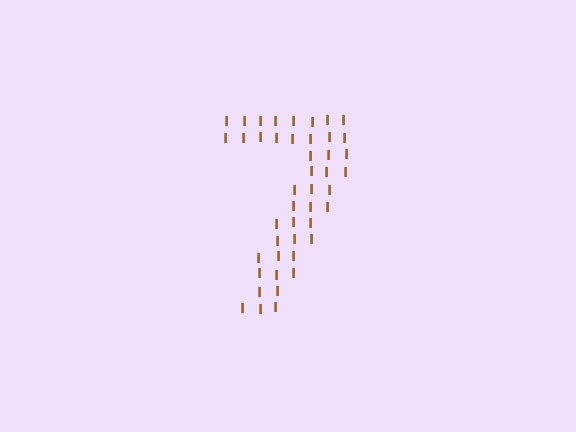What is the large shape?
The large shape is the digit 7.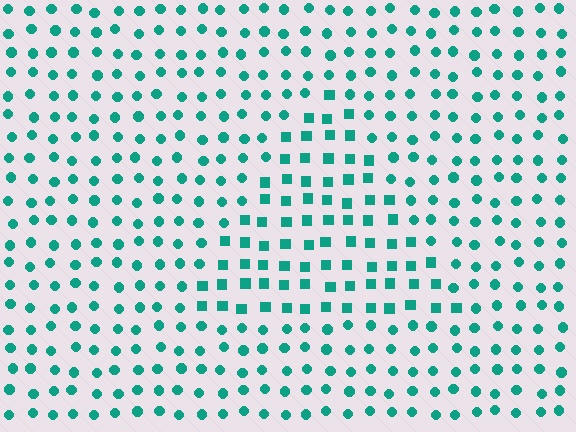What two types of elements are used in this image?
The image uses squares inside the triangle region and circles outside it.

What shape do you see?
I see a triangle.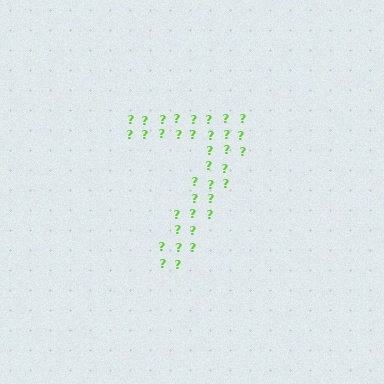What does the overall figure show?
The overall figure shows the digit 7.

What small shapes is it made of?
It is made of small question marks.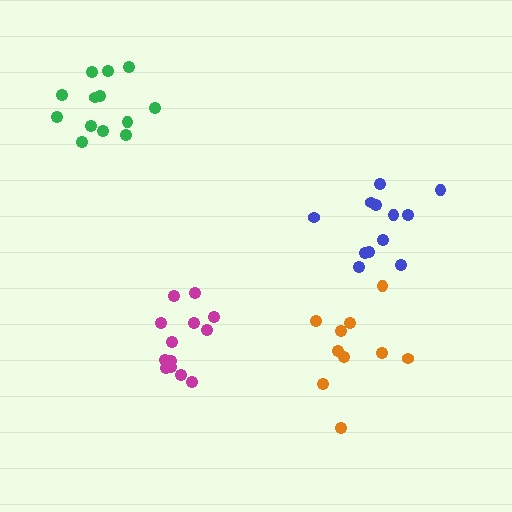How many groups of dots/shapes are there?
There are 4 groups.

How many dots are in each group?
Group 1: 13 dots, Group 2: 10 dots, Group 3: 12 dots, Group 4: 13 dots (48 total).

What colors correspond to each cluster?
The clusters are colored: magenta, orange, blue, green.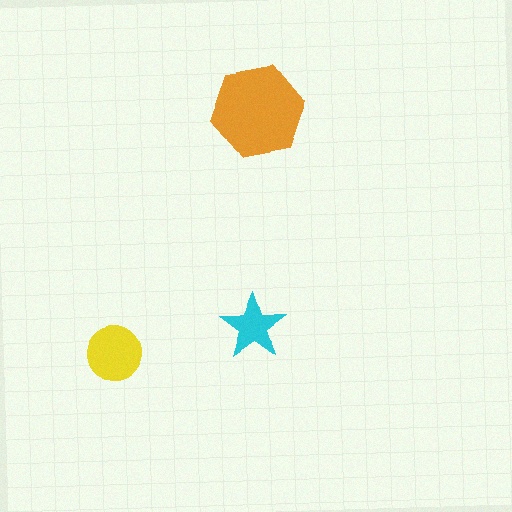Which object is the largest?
The orange hexagon.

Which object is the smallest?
The cyan star.